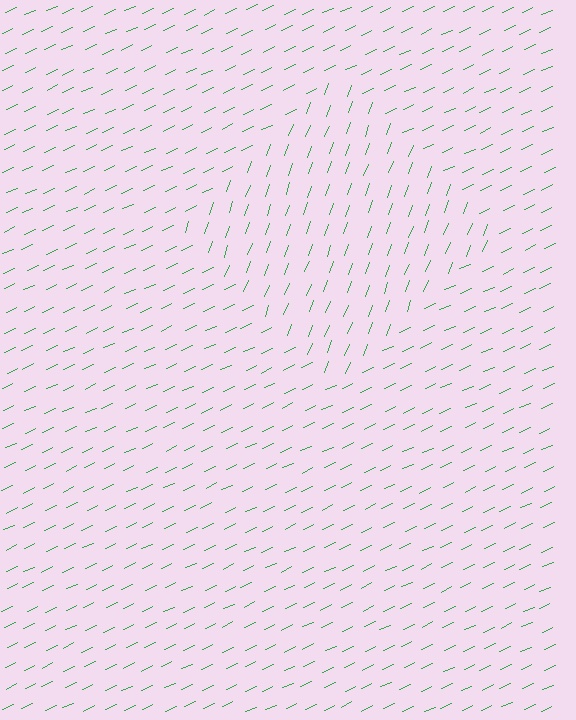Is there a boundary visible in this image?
Yes, there is a texture boundary formed by a change in line orientation.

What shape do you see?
I see a diamond.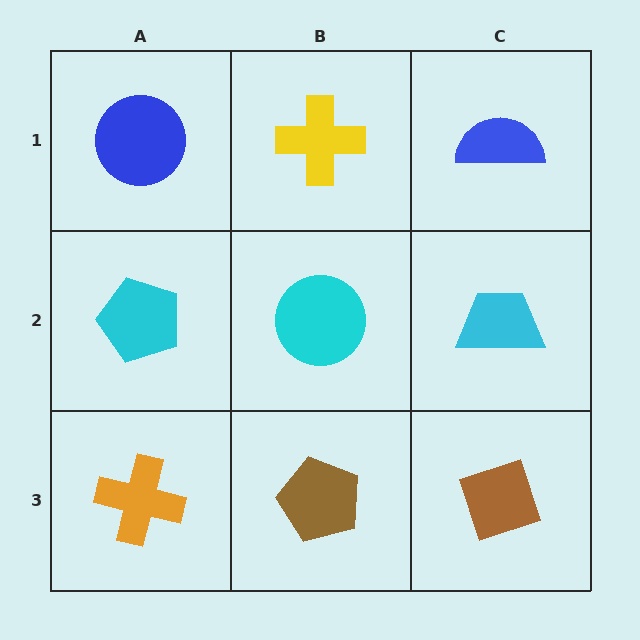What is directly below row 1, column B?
A cyan circle.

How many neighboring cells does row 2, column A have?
3.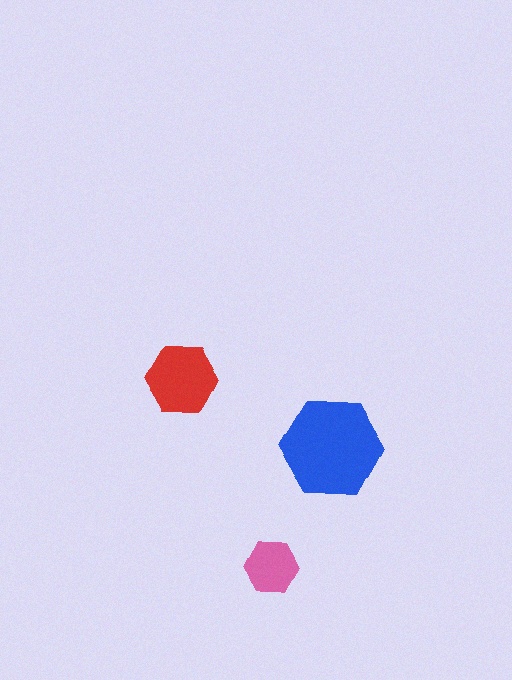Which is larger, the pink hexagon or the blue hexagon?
The blue one.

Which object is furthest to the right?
The blue hexagon is rightmost.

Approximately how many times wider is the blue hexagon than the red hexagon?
About 1.5 times wider.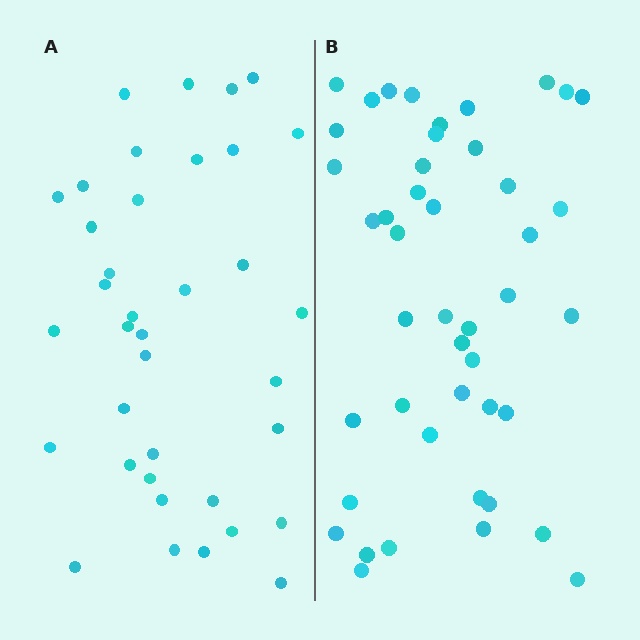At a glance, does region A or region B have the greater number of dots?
Region B (the right region) has more dots.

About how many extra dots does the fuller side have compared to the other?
Region B has roughly 8 or so more dots than region A.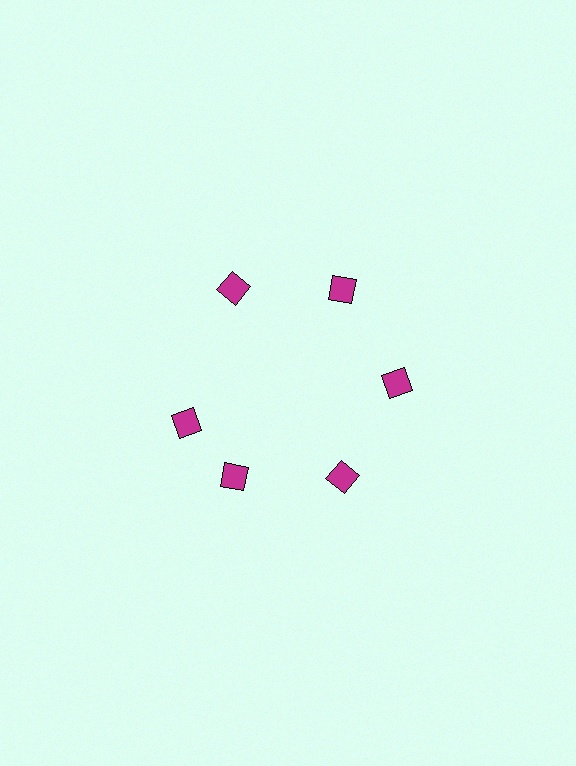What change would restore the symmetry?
The symmetry would be restored by rotating it back into even spacing with its neighbors so that all 6 diamonds sit at equal angles and equal distance from the center.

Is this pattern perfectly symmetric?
No. The 6 magenta diamonds are arranged in a ring, but one element near the 9 o'clock position is rotated out of alignment along the ring, breaking the 6-fold rotational symmetry.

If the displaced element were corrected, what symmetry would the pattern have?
It would have 6-fold rotational symmetry — the pattern would map onto itself every 60 degrees.